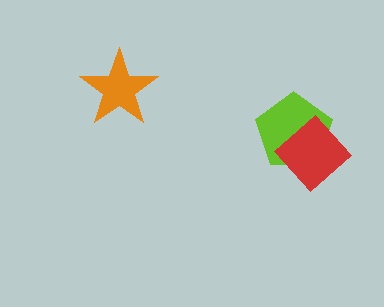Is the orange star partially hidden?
No, no other shape covers it.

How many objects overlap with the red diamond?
1 object overlaps with the red diamond.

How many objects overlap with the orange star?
0 objects overlap with the orange star.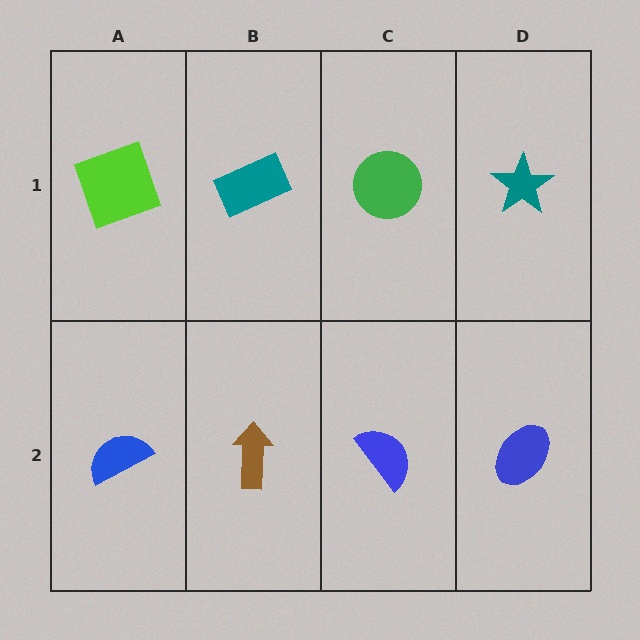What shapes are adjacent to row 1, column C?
A blue semicircle (row 2, column C), a teal rectangle (row 1, column B), a teal star (row 1, column D).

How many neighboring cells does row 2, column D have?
2.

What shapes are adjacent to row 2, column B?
A teal rectangle (row 1, column B), a blue semicircle (row 2, column A), a blue semicircle (row 2, column C).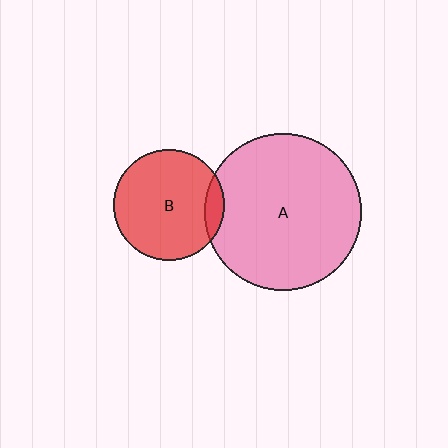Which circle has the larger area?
Circle A (pink).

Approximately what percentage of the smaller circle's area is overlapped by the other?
Approximately 10%.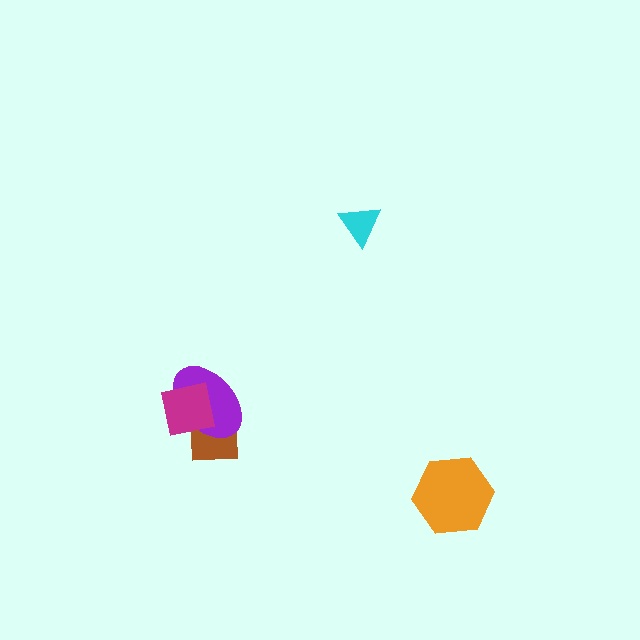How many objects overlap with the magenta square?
2 objects overlap with the magenta square.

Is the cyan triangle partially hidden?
No, no other shape covers it.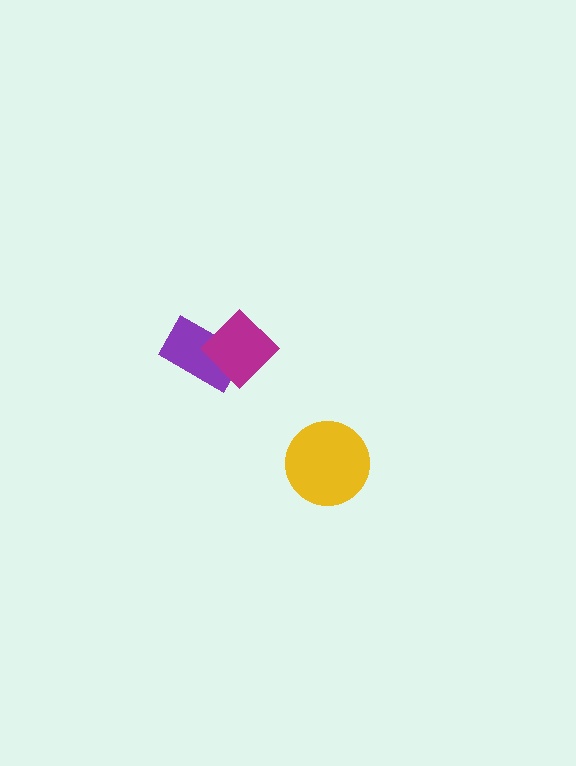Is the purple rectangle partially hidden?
Yes, it is partially covered by another shape.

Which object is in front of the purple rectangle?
The magenta diamond is in front of the purple rectangle.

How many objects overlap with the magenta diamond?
1 object overlaps with the magenta diamond.